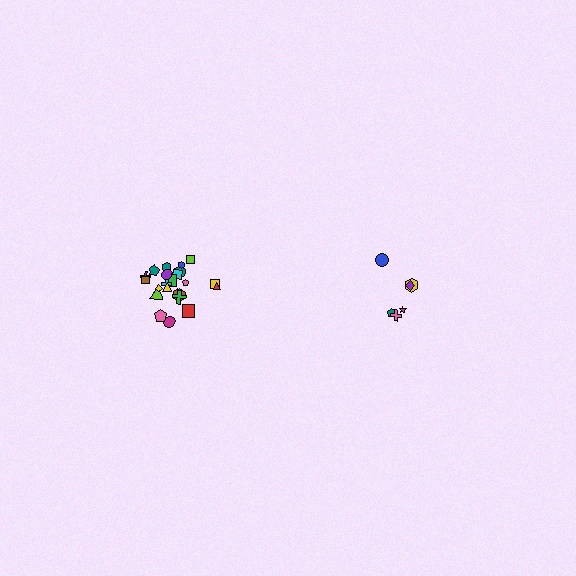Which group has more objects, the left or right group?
The left group.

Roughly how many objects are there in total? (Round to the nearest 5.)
Roughly 30 objects in total.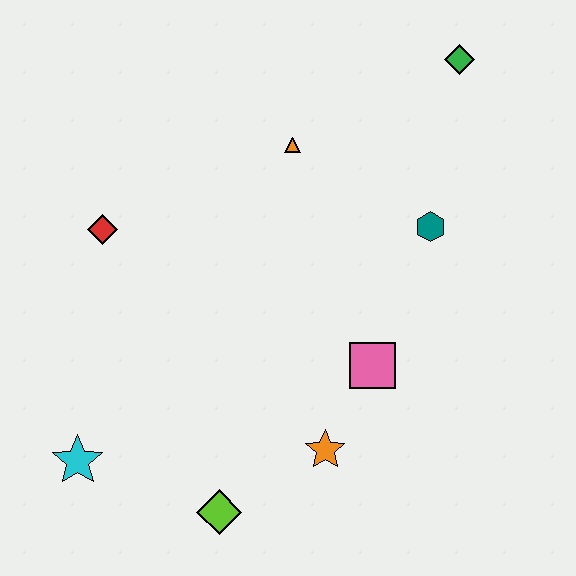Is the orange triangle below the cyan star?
No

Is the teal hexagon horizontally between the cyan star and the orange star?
No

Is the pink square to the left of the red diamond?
No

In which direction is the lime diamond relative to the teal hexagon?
The lime diamond is below the teal hexagon.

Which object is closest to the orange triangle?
The teal hexagon is closest to the orange triangle.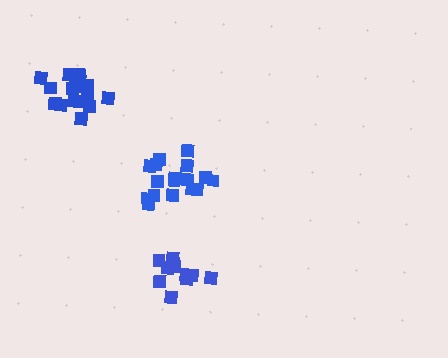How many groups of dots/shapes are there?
There are 3 groups.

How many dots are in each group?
Group 1: 17 dots, Group 2: 11 dots, Group 3: 17 dots (45 total).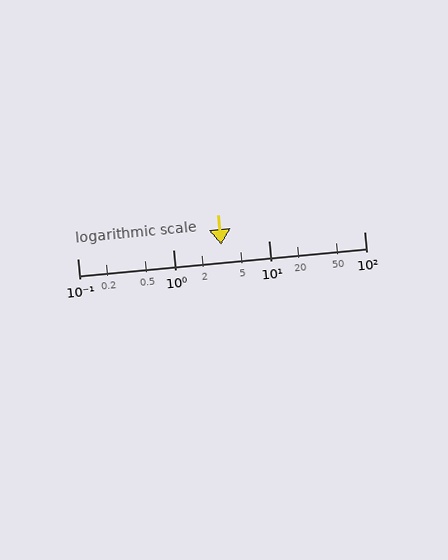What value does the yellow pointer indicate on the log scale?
The pointer indicates approximately 3.2.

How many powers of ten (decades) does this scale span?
The scale spans 3 decades, from 0.1 to 100.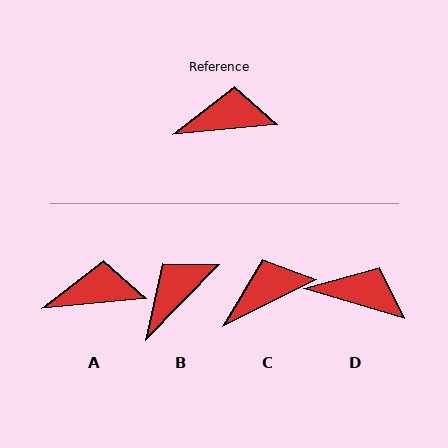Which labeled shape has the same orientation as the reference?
A.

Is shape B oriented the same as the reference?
No, it is off by about 40 degrees.